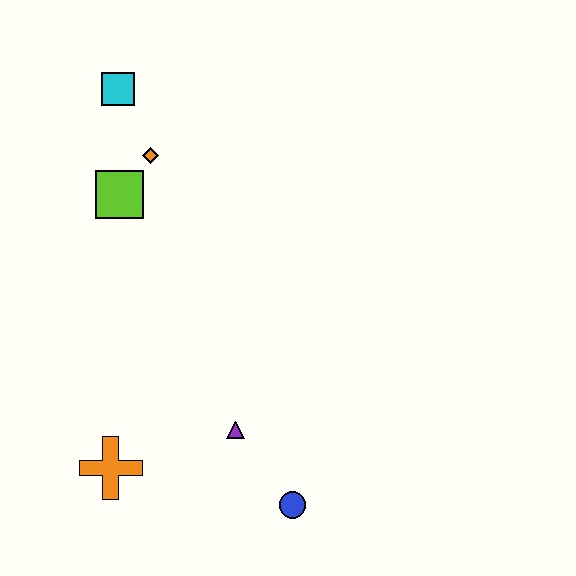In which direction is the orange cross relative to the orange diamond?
The orange cross is below the orange diamond.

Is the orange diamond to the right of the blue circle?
No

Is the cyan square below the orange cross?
No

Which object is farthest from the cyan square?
The blue circle is farthest from the cyan square.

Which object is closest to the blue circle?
The purple triangle is closest to the blue circle.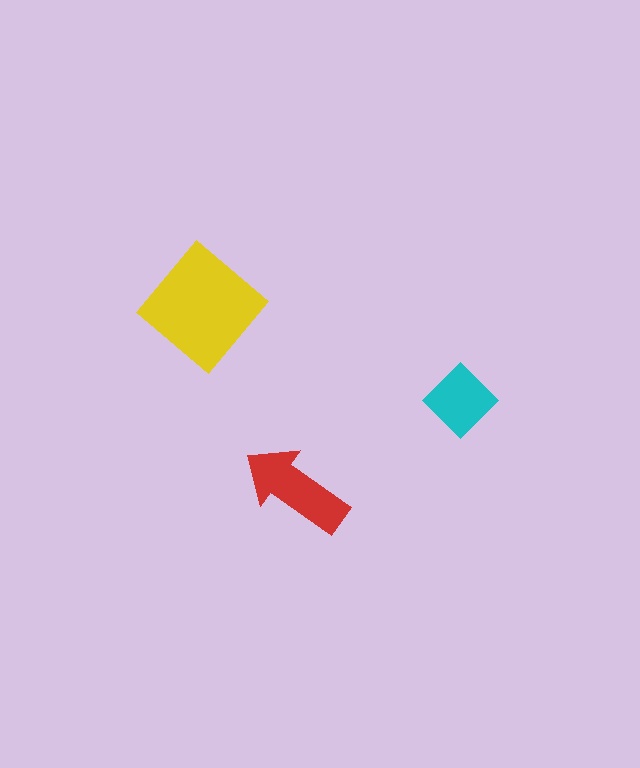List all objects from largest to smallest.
The yellow diamond, the red arrow, the cyan diamond.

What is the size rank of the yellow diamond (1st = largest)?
1st.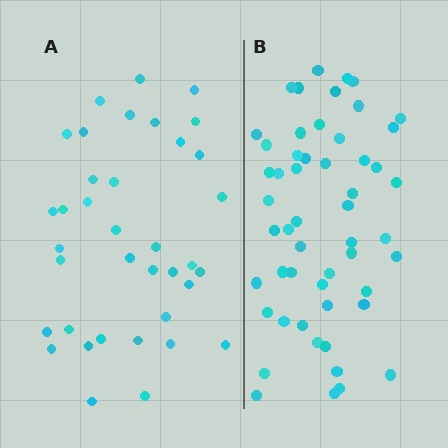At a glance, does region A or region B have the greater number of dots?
Region B (the right region) has more dots.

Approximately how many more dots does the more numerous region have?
Region B has approximately 15 more dots than region A.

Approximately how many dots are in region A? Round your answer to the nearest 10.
About 40 dots. (The exact count is 37, which rounds to 40.)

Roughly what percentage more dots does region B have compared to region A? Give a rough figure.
About 45% more.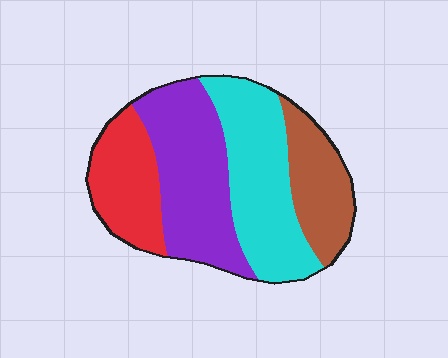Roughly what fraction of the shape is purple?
Purple covers roughly 30% of the shape.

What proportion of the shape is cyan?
Cyan takes up between a quarter and a half of the shape.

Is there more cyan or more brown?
Cyan.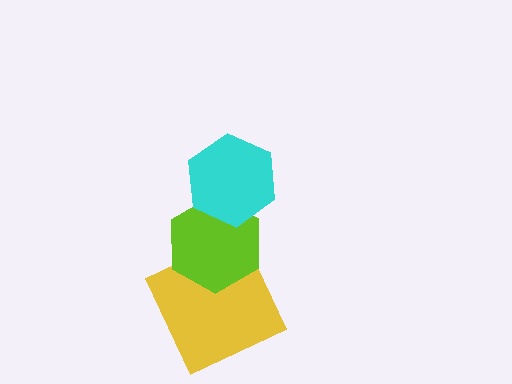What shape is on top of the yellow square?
The lime hexagon is on top of the yellow square.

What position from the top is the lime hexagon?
The lime hexagon is 2nd from the top.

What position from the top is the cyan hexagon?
The cyan hexagon is 1st from the top.